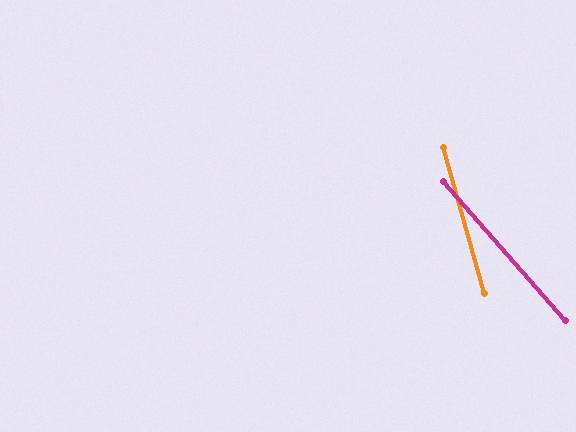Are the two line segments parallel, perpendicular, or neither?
Neither parallel nor perpendicular — they differ by about 25°.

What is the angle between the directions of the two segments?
Approximately 25 degrees.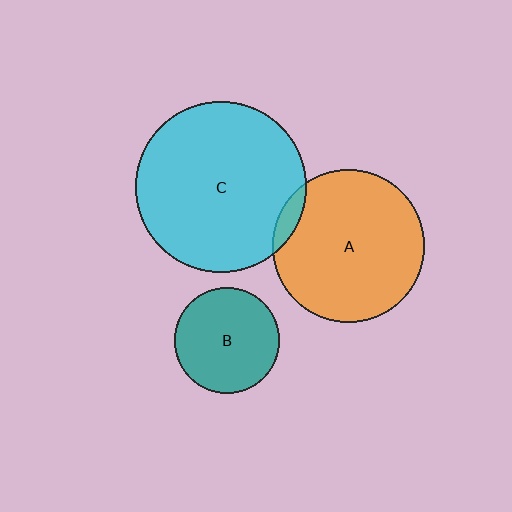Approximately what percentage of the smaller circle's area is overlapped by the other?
Approximately 5%.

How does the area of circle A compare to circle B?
Approximately 2.1 times.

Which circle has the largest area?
Circle C (cyan).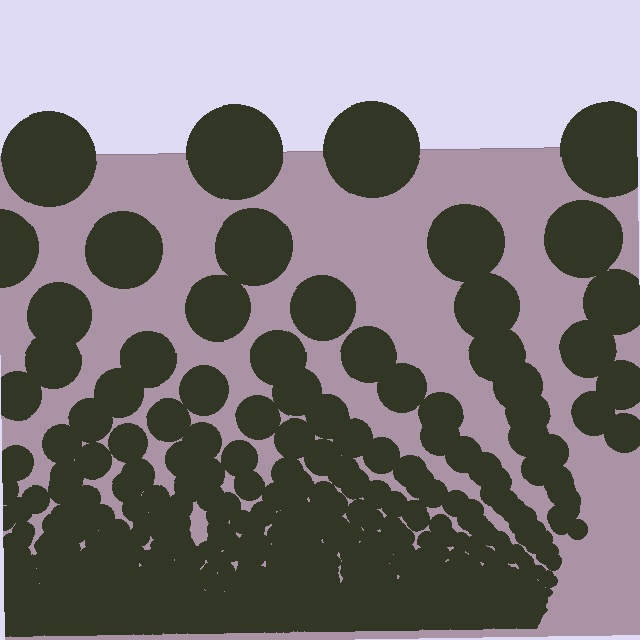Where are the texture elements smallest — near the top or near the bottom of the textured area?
Near the bottom.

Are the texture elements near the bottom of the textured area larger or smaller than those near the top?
Smaller. The gradient is inverted — elements near the bottom are smaller and denser.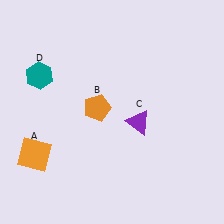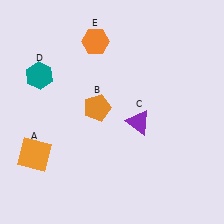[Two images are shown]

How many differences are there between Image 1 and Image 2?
There is 1 difference between the two images.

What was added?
An orange hexagon (E) was added in Image 2.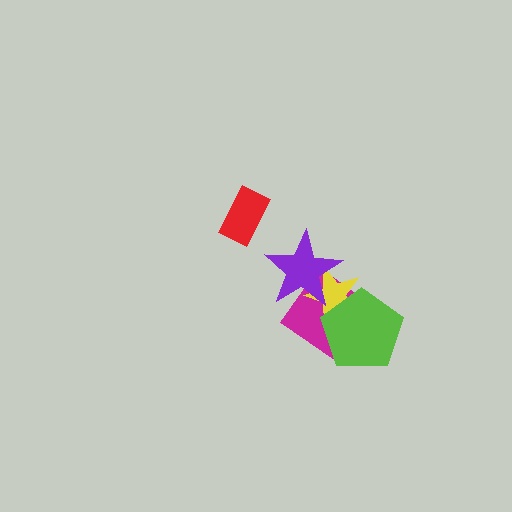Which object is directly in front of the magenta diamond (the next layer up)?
The yellow star is directly in front of the magenta diamond.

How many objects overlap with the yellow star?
3 objects overlap with the yellow star.